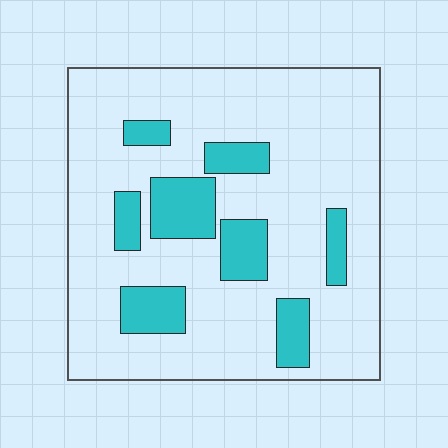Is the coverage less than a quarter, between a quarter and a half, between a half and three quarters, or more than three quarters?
Less than a quarter.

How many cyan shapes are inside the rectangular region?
8.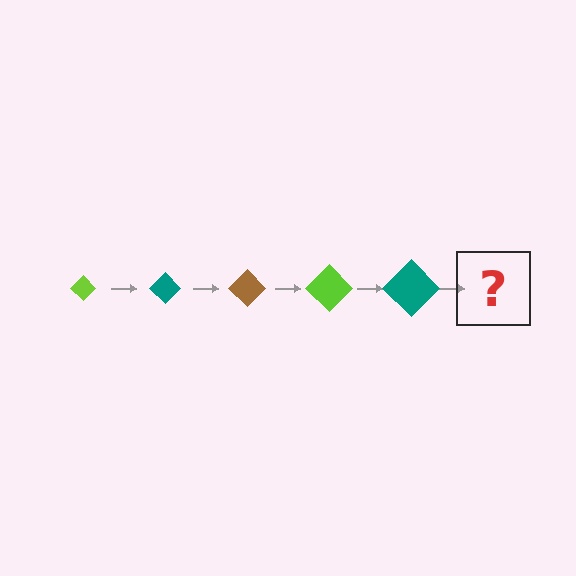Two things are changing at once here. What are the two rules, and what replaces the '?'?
The two rules are that the diamond grows larger each step and the color cycles through lime, teal, and brown. The '?' should be a brown diamond, larger than the previous one.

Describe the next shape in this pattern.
It should be a brown diamond, larger than the previous one.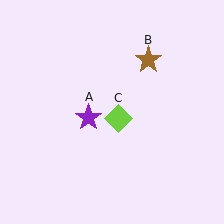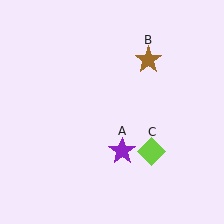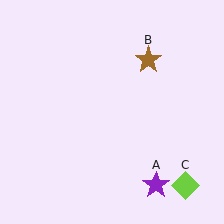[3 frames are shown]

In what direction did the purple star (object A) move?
The purple star (object A) moved down and to the right.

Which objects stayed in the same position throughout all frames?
Brown star (object B) remained stationary.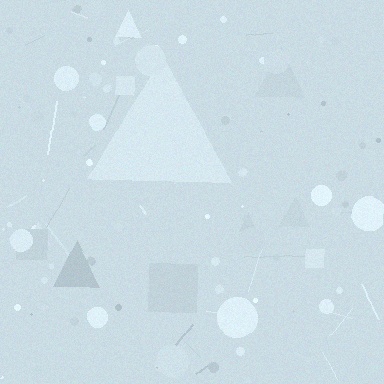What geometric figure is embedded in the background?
A triangle is embedded in the background.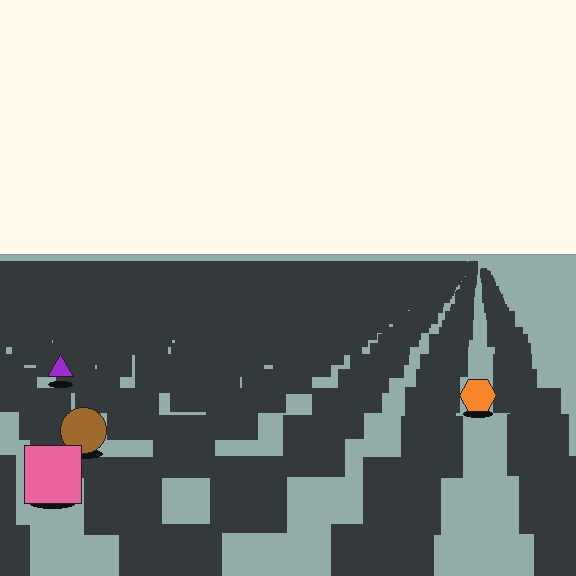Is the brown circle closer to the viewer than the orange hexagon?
Yes. The brown circle is closer — you can tell from the texture gradient: the ground texture is coarser near it.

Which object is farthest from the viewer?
The purple triangle is farthest from the viewer. It appears smaller and the ground texture around it is denser.